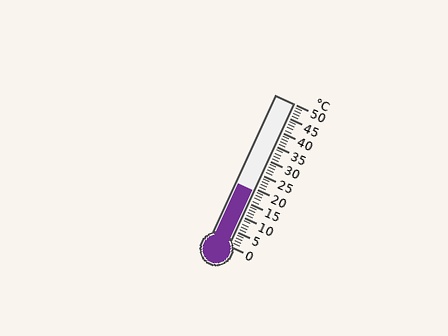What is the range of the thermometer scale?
The thermometer scale ranges from 0°C to 50°C.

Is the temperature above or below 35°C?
The temperature is below 35°C.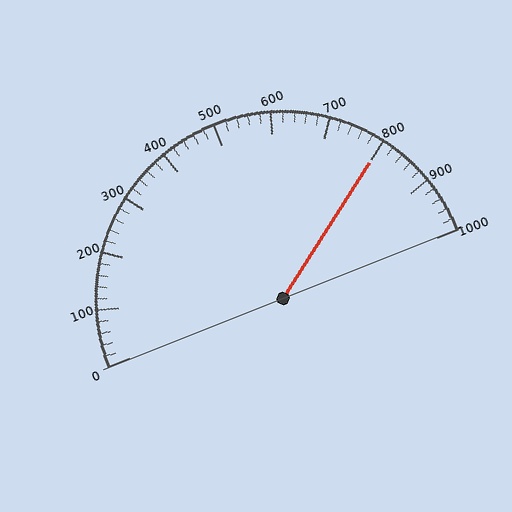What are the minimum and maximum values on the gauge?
The gauge ranges from 0 to 1000.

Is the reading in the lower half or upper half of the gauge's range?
The reading is in the upper half of the range (0 to 1000).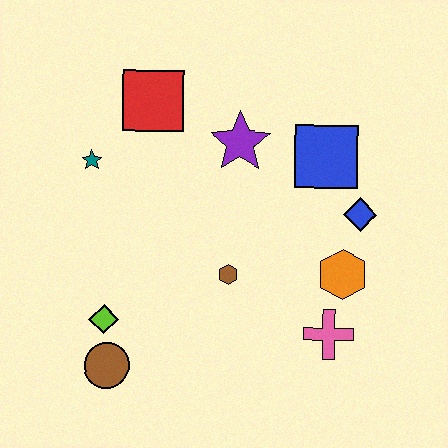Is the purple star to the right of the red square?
Yes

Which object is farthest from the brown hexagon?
The red square is farthest from the brown hexagon.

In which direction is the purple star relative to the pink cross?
The purple star is above the pink cross.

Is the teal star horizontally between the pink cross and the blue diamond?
No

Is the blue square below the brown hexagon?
No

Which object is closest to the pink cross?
The orange hexagon is closest to the pink cross.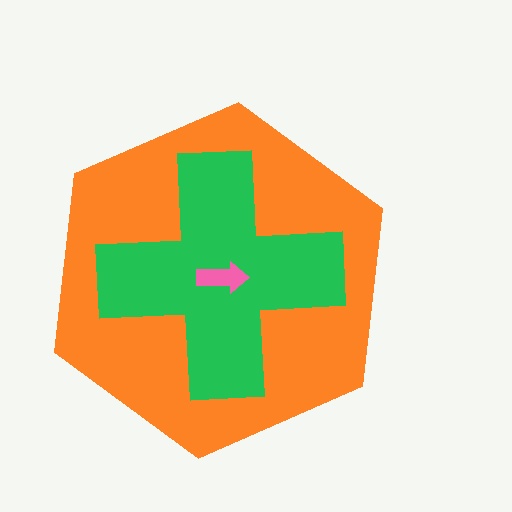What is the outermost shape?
The orange hexagon.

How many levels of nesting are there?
3.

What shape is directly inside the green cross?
The pink arrow.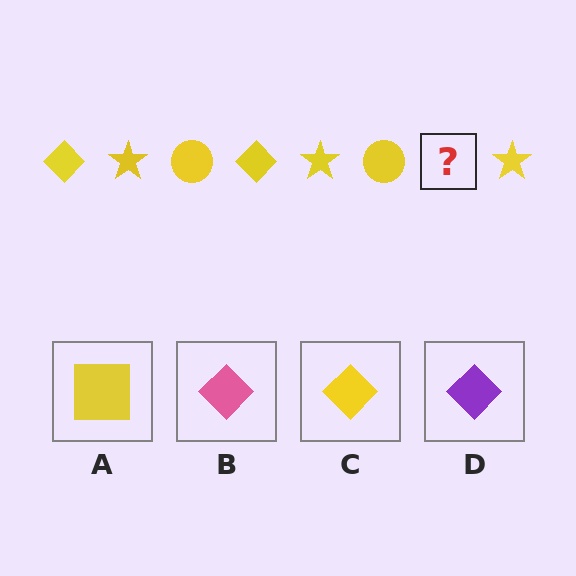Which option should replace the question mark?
Option C.